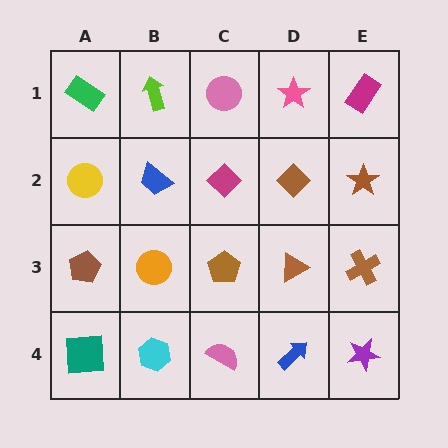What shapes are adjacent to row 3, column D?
A brown diamond (row 2, column D), a blue arrow (row 4, column D), a brown pentagon (row 3, column C), a brown cross (row 3, column E).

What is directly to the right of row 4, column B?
A pink semicircle.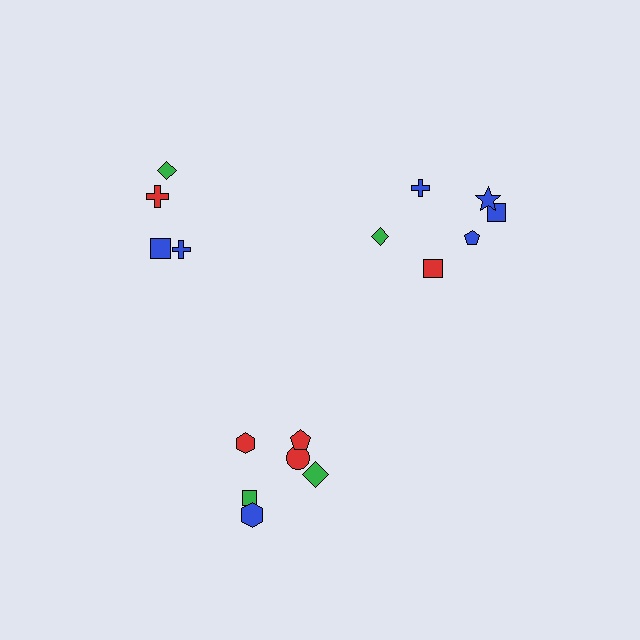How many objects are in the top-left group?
There are 4 objects.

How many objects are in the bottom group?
There are 6 objects.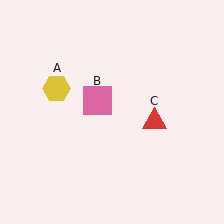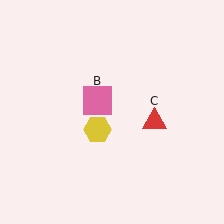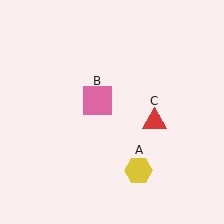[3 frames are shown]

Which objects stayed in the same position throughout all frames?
Pink square (object B) and red triangle (object C) remained stationary.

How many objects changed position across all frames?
1 object changed position: yellow hexagon (object A).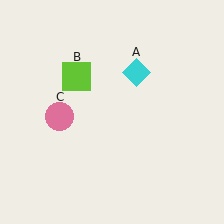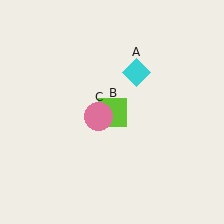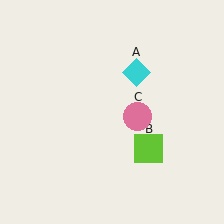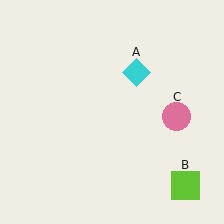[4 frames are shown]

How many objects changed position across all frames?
2 objects changed position: lime square (object B), pink circle (object C).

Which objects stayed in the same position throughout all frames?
Cyan diamond (object A) remained stationary.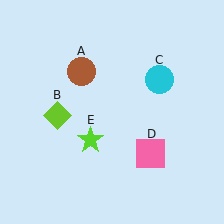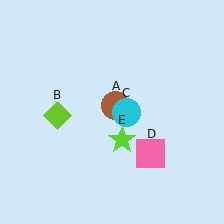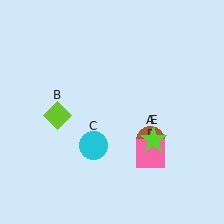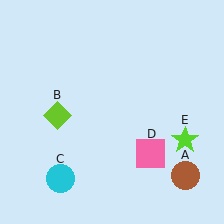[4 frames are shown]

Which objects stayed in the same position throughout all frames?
Lime diamond (object B) and pink square (object D) remained stationary.